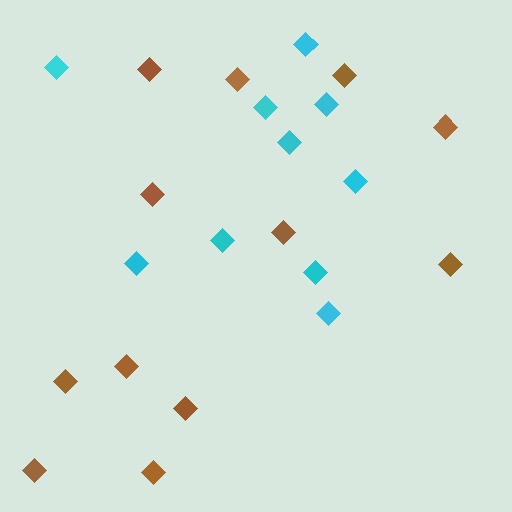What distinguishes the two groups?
There are 2 groups: one group of brown diamonds (12) and one group of cyan diamonds (10).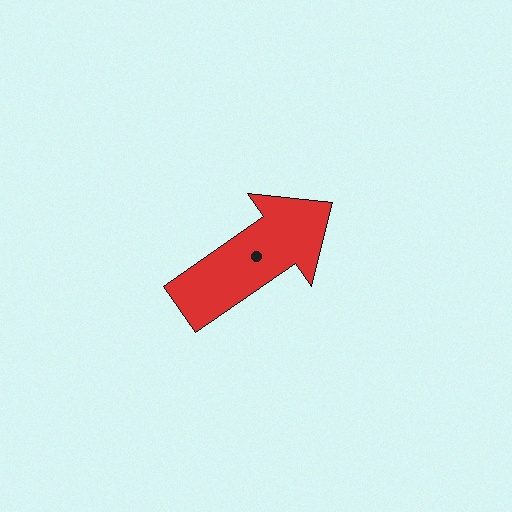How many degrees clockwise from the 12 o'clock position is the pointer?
Approximately 55 degrees.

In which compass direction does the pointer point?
Northeast.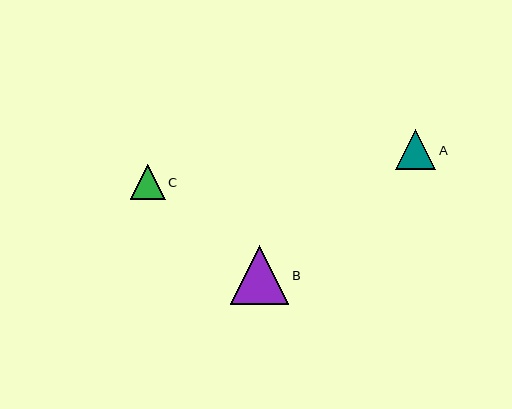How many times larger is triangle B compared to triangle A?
Triangle B is approximately 1.5 times the size of triangle A.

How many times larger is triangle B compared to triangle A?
Triangle B is approximately 1.5 times the size of triangle A.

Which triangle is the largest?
Triangle B is the largest with a size of approximately 59 pixels.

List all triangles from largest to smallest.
From largest to smallest: B, A, C.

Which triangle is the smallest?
Triangle C is the smallest with a size of approximately 35 pixels.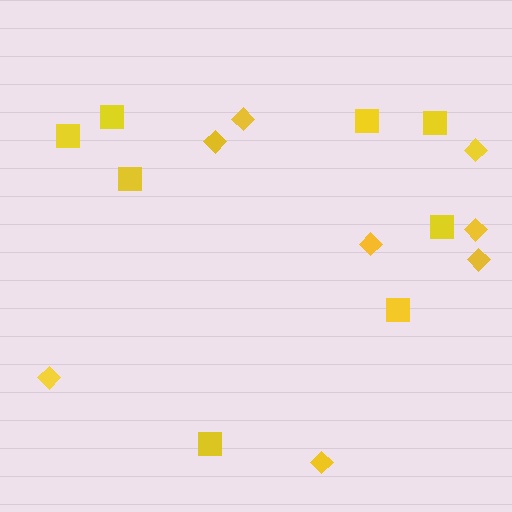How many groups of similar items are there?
There are 2 groups: one group of squares (8) and one group of diamonds (8).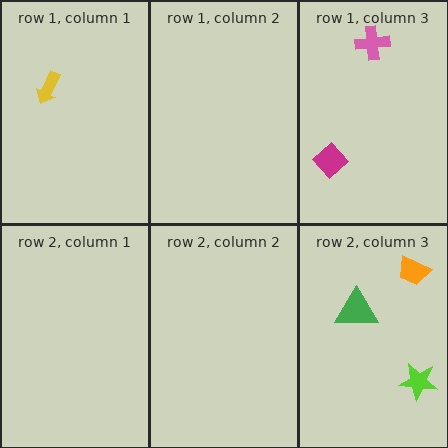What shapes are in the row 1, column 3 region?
The magenta diamond, the pink cross.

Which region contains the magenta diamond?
The row 1, column 3 region.